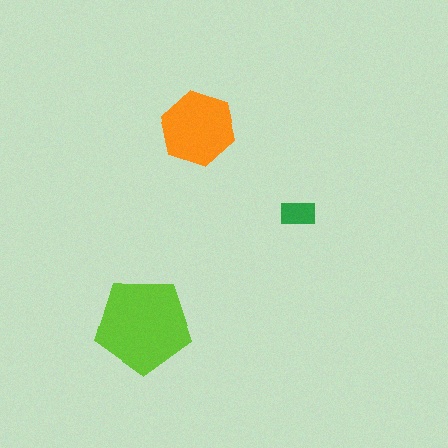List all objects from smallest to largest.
The green rectangle, the orange hexagon, the lime pentagon.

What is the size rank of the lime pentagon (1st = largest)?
1st.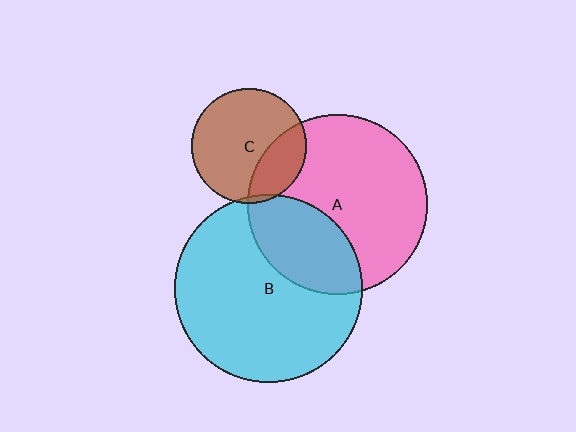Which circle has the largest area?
Circle B (cyan).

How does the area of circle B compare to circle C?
Approximately 2.7 times.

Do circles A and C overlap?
Yes.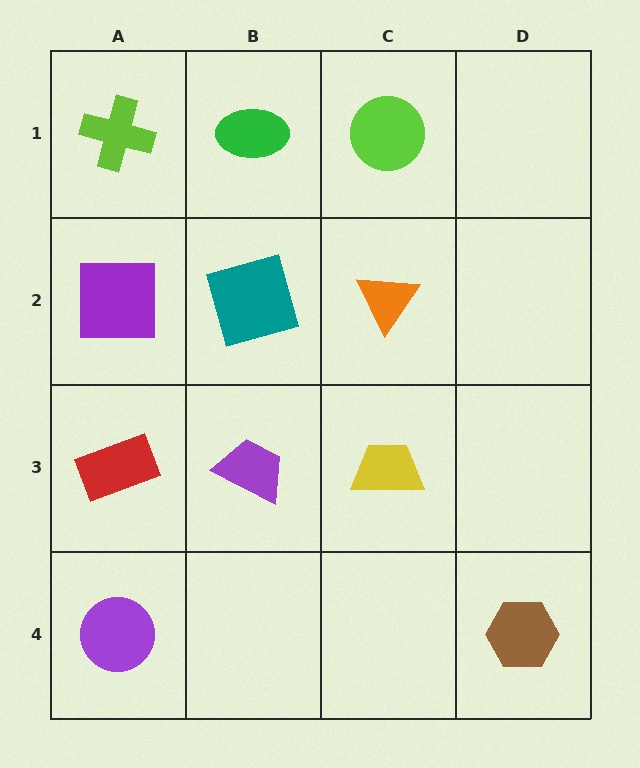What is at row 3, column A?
A red rectangle.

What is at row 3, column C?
A yellow trapezoid.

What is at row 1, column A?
A lime cross.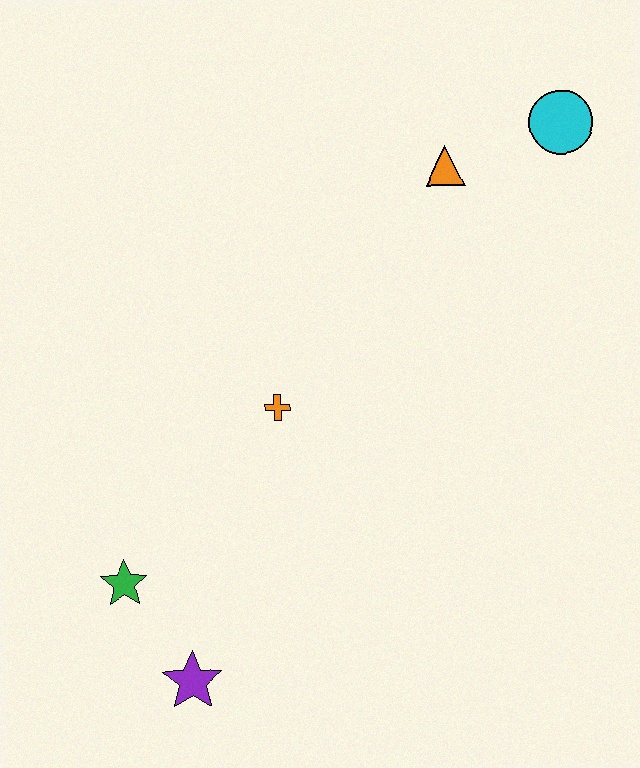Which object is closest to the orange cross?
The green star is closest to the orange cross.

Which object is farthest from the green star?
The cyan circle is farthest from the green star.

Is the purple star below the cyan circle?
Yes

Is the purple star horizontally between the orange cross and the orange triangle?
No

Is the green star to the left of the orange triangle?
Yes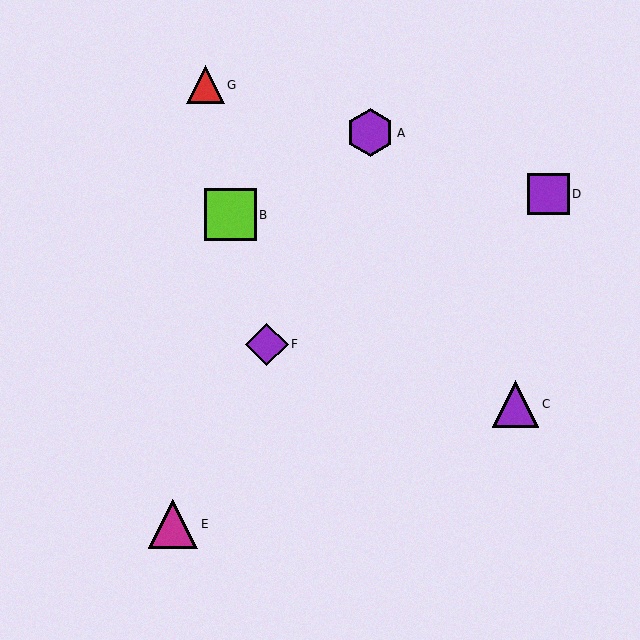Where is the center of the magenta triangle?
The center of the magenta triangle is at (173, 524).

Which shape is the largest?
The lime square (labeled B) is the largest.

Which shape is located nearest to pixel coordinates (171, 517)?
The magenta triangle (labeled E) at (173, 524) is nearest to that location.